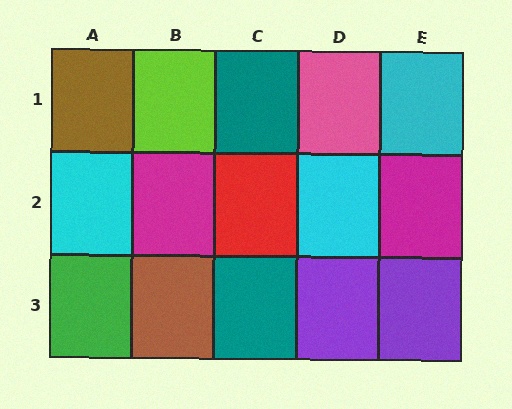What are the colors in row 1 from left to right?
Brown, lime, teal, pink, cyan.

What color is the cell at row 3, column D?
Purple.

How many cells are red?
1 cell is red.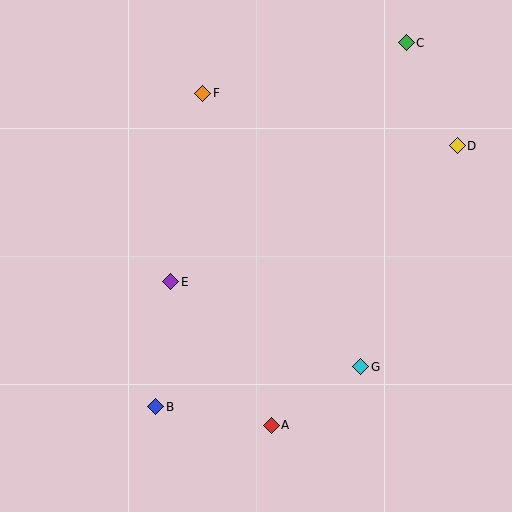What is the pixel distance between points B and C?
The distance between B and C is 442 pixels.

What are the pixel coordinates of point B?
Point B is at (156, 407).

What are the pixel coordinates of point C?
Point C is at (406, 43).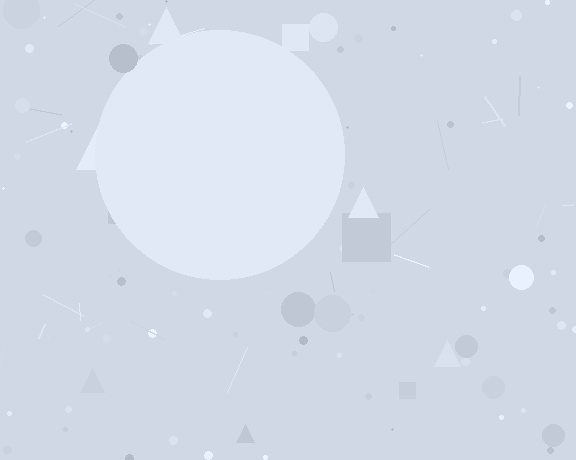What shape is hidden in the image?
A circle is hidden in the image.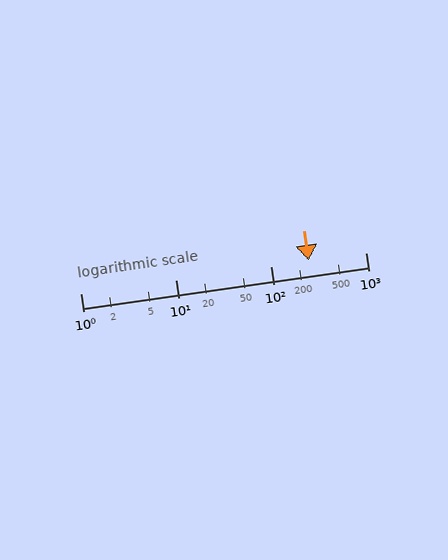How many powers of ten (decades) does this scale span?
The scale spans 3 decades, from 1 to 1000.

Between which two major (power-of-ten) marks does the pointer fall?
The pointer is between 100 and 1000.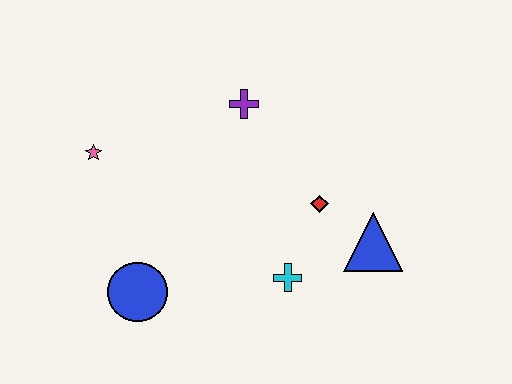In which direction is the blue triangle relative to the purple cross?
The blue triangle is below the purple cross.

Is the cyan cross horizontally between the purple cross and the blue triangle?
Yes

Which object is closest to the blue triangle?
The red diamond is closest to the blue triangle.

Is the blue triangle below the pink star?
Yes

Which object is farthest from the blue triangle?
The pink star is farthest from the blue triangle.